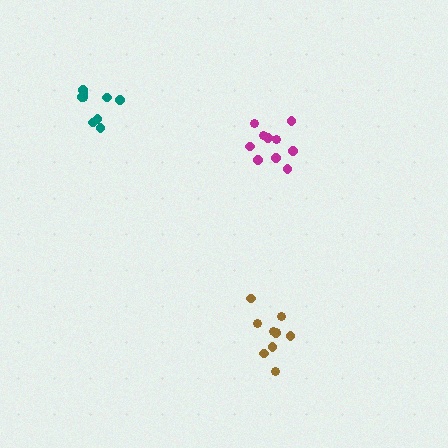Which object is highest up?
The teal cluster is topmost.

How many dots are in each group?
Group 1: 10 dots, Group 2: 10 dots, Group 3: 9 dots (29 total).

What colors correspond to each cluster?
The clusters are colored: brown, magenta, teal.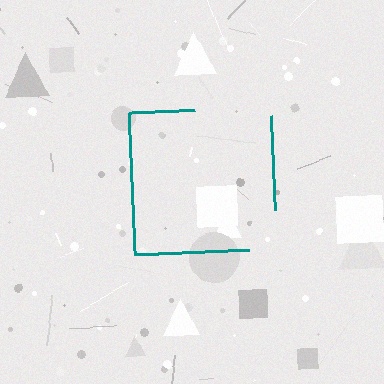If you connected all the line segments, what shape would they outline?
They would outline a square.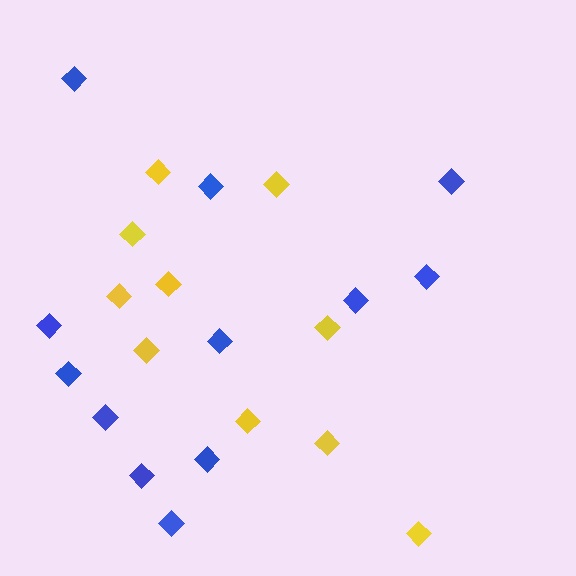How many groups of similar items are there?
There are 2 groups: one group of yellow diamonds (10) and one group of blue diamonds (12).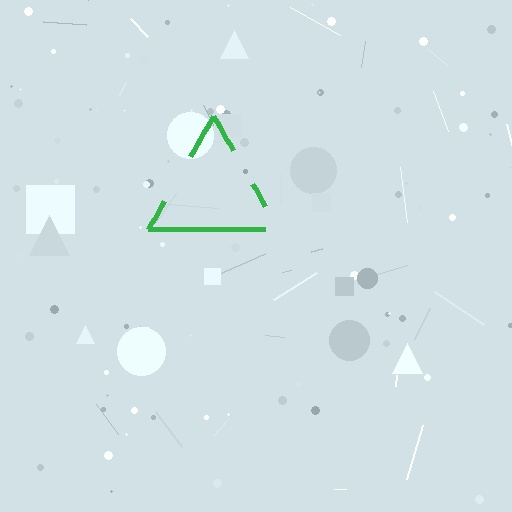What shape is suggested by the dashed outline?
The dashed outline suggests a triangle.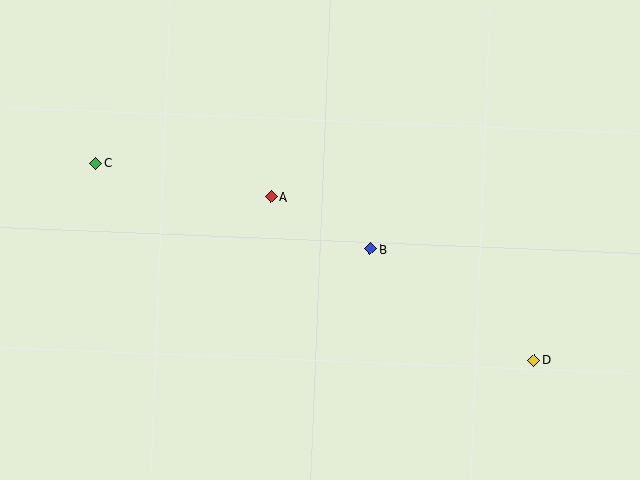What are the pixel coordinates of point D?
Point D is at (534, 360).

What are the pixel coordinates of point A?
Point A is at (271, 197).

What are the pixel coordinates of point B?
Point B is at (371, 249).